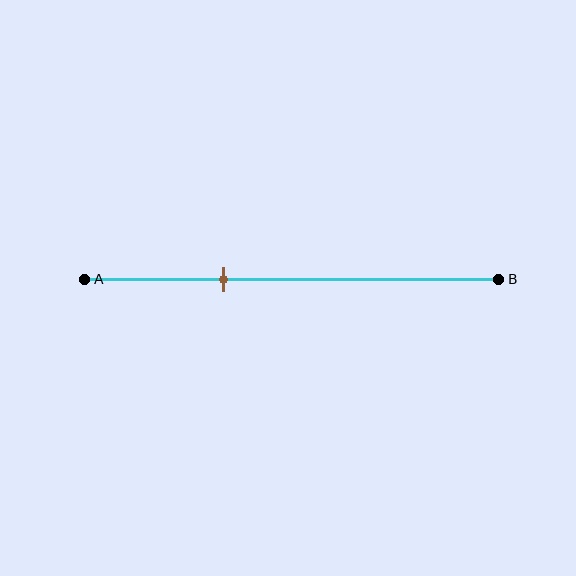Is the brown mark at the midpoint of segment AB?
No, the mark is at about 35% from A, not at the 50% midpoint.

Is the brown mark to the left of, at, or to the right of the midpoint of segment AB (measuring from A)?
The brown mark is to the left of the midpoint of segment AB.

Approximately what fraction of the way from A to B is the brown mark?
The brown mark is approximately 35% of the way from A to B.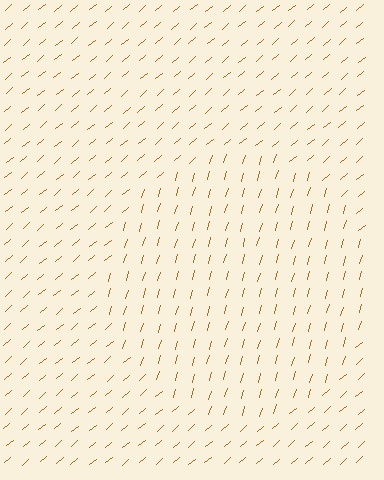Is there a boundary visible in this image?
Yes, there is a texture boundary formed by a change in line orientation.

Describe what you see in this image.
The image is filled with small brown line segments. A circle region in the image has lines oriented differently from the surrounding lines, creating a visible texture boundary.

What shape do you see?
I see a circle.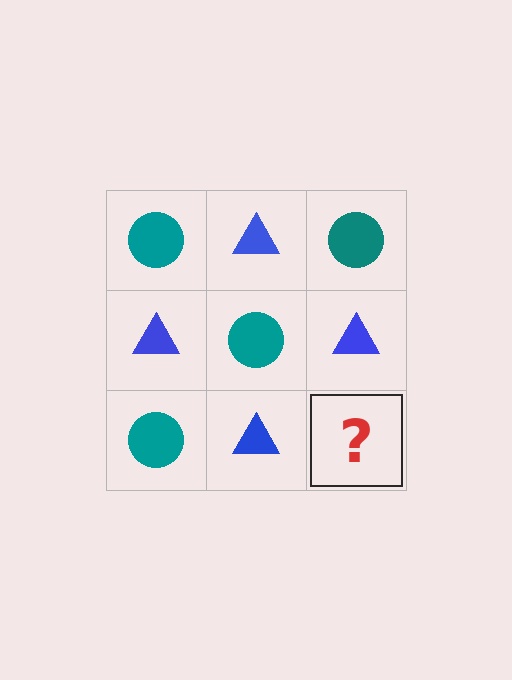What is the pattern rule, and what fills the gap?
The rule is that it alternates teal circle and blue triangle in a checkerboard pattern. The gap should be filled with a teal circle.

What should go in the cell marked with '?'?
The missing cell should contain a teal circle.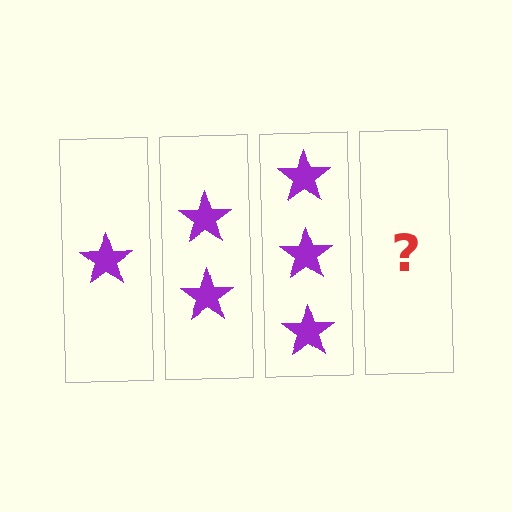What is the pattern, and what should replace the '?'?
The pattern is that each step adds one more star. The '?' should be 4 stars.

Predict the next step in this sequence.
The next step is 4 stars.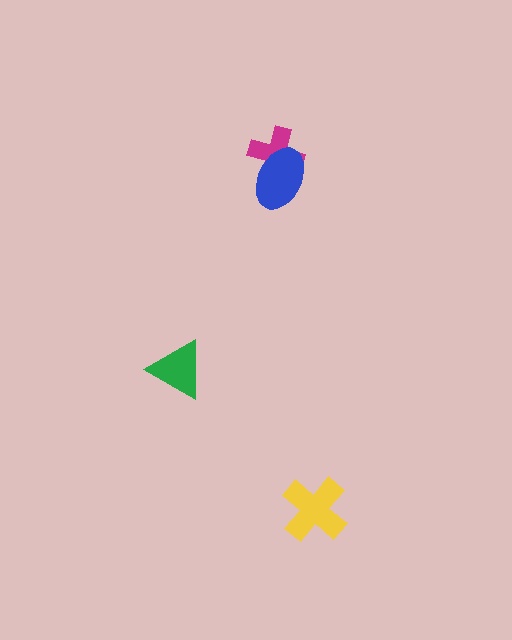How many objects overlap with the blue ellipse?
1 object overlaps with the blue ellipse.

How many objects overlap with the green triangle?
0 objects overlap with the green triangle.